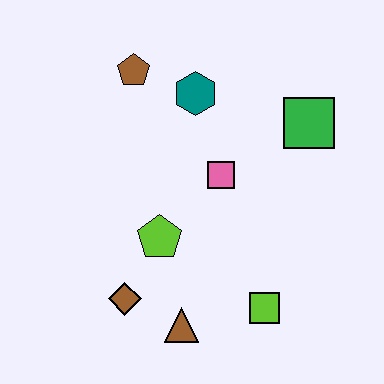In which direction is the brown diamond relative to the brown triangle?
The brown diamond is to the left of the brown triangle.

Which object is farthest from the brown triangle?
The brown pentagon is farthest from the brown triangle.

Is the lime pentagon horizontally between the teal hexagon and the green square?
No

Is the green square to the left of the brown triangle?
No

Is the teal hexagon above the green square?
Yes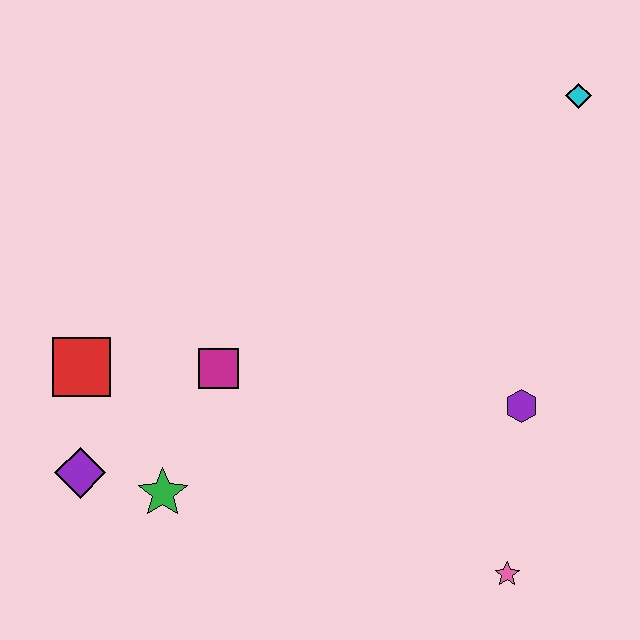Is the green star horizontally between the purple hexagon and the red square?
Yes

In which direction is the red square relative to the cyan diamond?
The red square is to the left of the cyan diamond.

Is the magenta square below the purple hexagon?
No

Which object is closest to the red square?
The purple diamond is closest to the red square.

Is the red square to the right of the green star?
No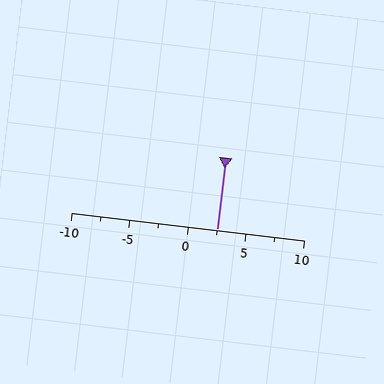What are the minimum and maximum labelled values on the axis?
The axis runs from -10 to 10.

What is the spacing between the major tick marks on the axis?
The major ticks are spaced 5 apart.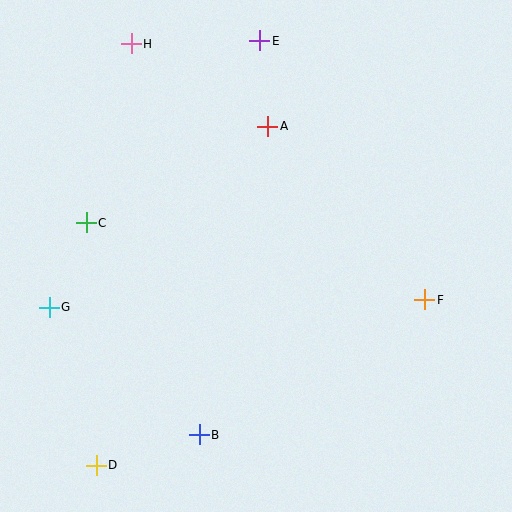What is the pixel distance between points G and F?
The distance between G and F is 375 pixels.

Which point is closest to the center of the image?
Point A at (268, 126) is closest to the center.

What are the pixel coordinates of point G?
Point G is at (49, 307).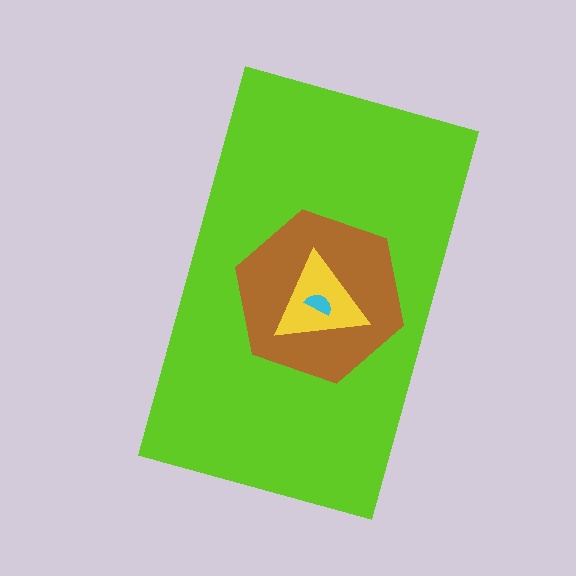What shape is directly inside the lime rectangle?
The brown hexagon.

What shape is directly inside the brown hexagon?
The yellow triangle.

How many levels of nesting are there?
4.